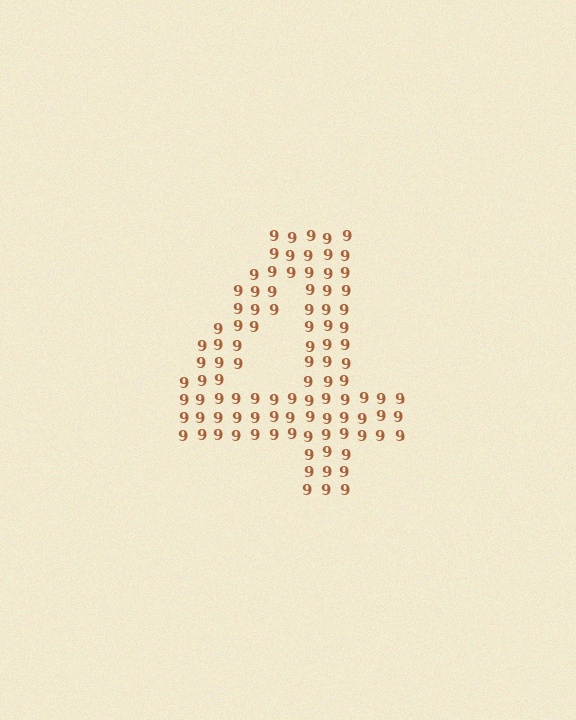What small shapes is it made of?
It is made of small digit 9's.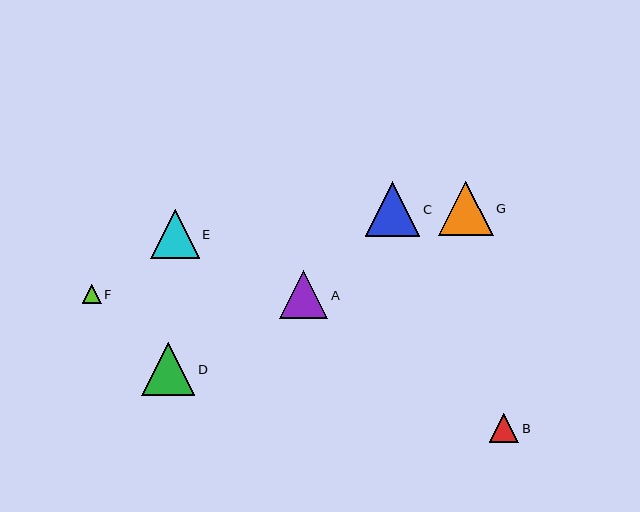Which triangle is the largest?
Triangle G is the largest with a size of approximately 54 pixels.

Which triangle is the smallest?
Triangle F is the smallest with a size of approximately 19 pixels.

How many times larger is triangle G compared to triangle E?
Triangle G is approximately 1.1 times the size of triangle E.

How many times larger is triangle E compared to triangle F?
Triangle E is approximately 2.6 times the size of triangle F.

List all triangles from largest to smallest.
From largest to smallest: G, C, D, E, A, B, F.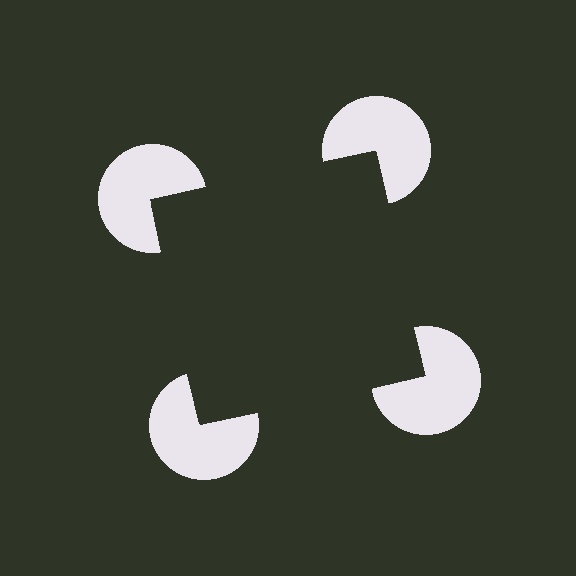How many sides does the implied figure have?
4 sides.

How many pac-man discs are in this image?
There are 4 — one at each vertex of the illusory square.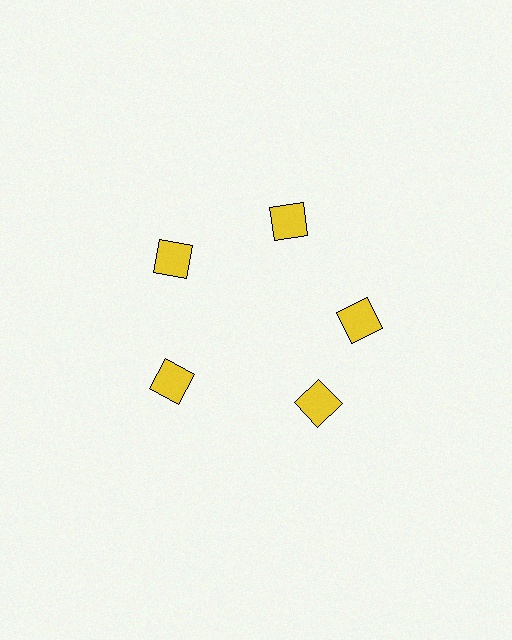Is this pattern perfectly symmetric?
No. The 5 yellow squares are arranged in a ring, but one element near the 5 o'clock position is rotated out of alignment along the ring, breaking the 5-fold rotational symmetry.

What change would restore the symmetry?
The symmetry would be restored by rotating it back into even spacing with its neighbors so that all 5 squares sit at equal angles and equal distance from the center.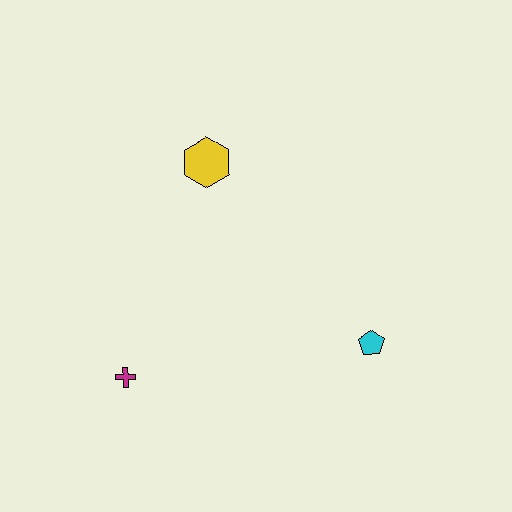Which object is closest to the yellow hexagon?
The magenta cross is closest to the yellow hexagon.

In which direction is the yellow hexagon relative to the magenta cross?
The yellow hexagon is above the magenta cross.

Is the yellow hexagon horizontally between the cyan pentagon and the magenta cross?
Yes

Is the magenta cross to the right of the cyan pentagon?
No